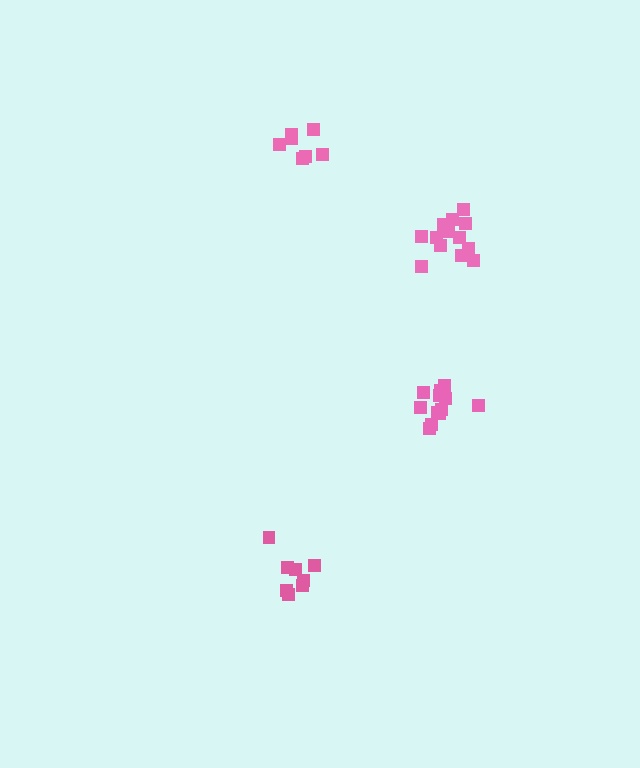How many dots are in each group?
Group 1: 7 dots, Group 2: 12 dots, Group 3: 8 dots, Group 4: 13 dots (40 total).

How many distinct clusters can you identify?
There are 4 distinct clusters.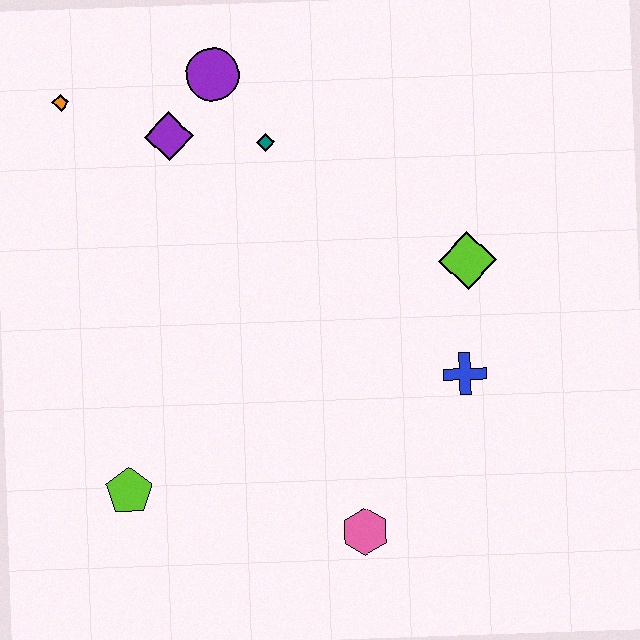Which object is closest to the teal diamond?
The purple circle is closest to the teal diamond.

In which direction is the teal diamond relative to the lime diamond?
The teal diamond is to the left of the lime diamond.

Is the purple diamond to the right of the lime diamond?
No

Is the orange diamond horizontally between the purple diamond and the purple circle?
No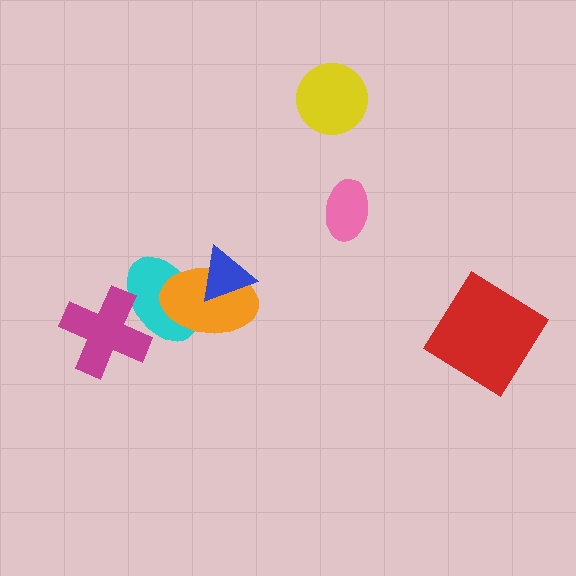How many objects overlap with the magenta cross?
1 object overlaps with the magenta cross.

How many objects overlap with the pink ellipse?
0 objects overlap with the pink ellipse.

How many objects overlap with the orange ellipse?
2 objects overlap with the orange ellipse.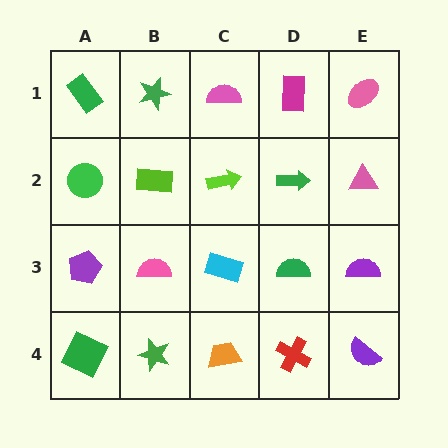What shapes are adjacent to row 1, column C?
A lime arrow (row 2, column C), a green star (row 1, column B), a magenta rectangle (row 1, column D).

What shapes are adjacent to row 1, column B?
A lime rectangle (row 2, column B), a green rectangle (row 1, column A), a pink semicircle (row 1, column C).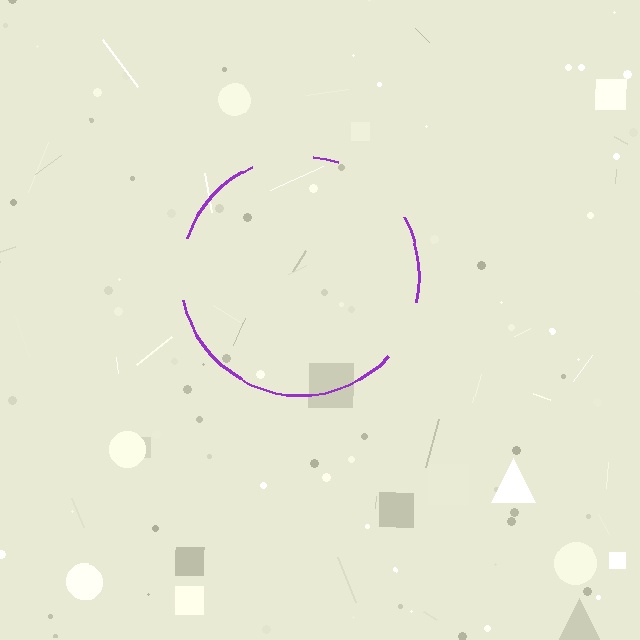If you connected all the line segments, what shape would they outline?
They would outline a circle.